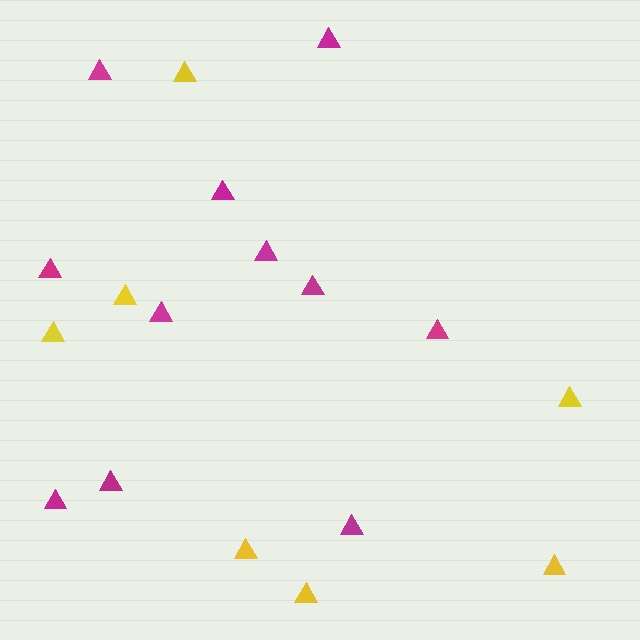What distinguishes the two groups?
There are 2 groups: one group of yellow triangles (7) and one group of magenta triangles (11).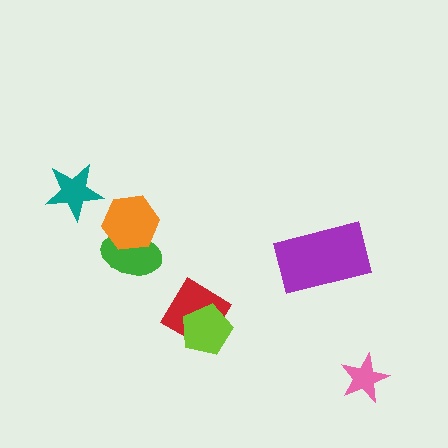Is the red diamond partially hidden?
Yes, it is partially covered by another shape.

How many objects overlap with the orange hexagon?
1 object overlaps with the orange hexagon.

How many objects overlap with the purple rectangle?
0 objects overlap with the purple rectangle.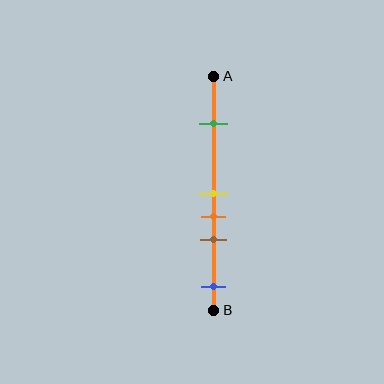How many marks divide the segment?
There are 5 marks dividing the segment.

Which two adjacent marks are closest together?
The yellow and orange marks are the closest adjacent pair.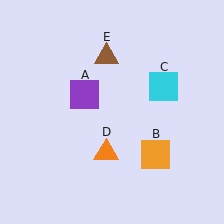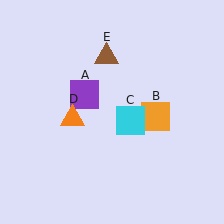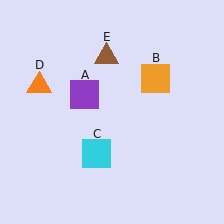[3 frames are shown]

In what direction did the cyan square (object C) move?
The cyan square (object C) moved down and to the left.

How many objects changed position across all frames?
3 objects changed position: orange square (object B), cyan square (object C), orange triangle (object D).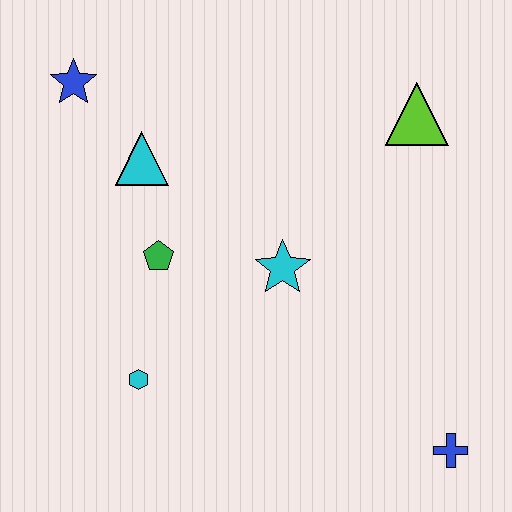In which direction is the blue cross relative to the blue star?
The blue cross is to the right of the blue star.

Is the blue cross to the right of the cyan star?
Yes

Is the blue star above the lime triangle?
Yes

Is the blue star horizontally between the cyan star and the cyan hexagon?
No